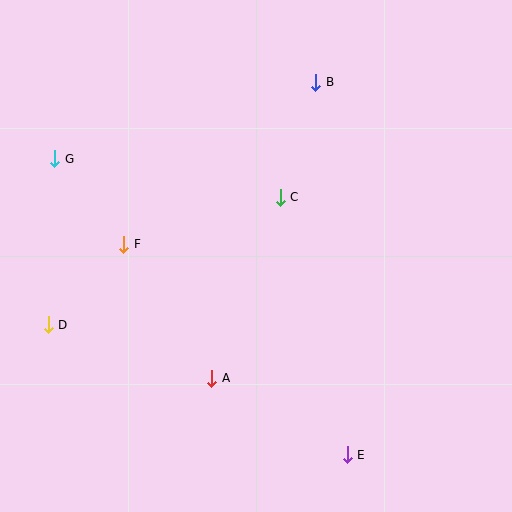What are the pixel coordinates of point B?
Point B is at (316, 82).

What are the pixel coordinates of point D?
Point D is at (48, 325).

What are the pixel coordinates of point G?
Point G is at (55, 159).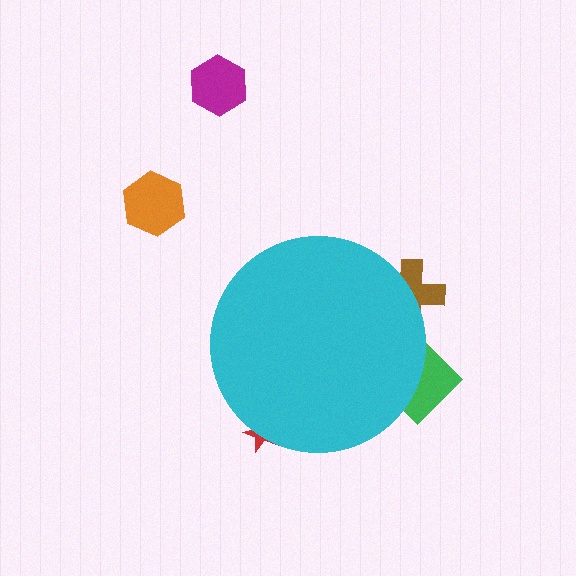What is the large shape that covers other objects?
A cyan circle.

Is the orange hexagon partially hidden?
No, the orange hexagon is fully visible.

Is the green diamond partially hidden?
Yes, the green diamond is partially hidden behind the cyan circle.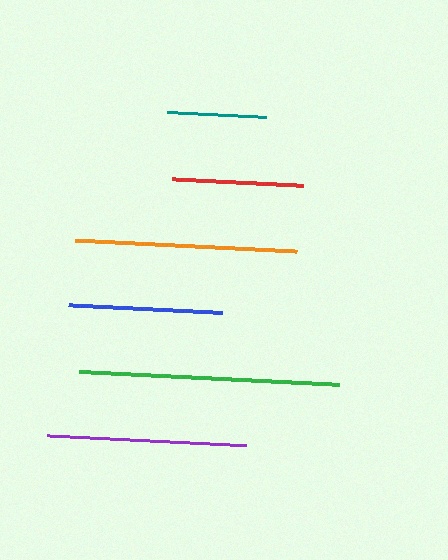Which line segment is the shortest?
The teal line is the shortest at approximately 99 pixels.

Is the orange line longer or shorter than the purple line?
The orange line is longer than the purple line.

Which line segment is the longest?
The green line is the longest at approximately 259 pixels.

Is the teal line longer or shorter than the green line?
The green line is longer than the teal line.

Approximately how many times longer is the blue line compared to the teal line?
The blue line is approximately 1.6 times the length of the teal line.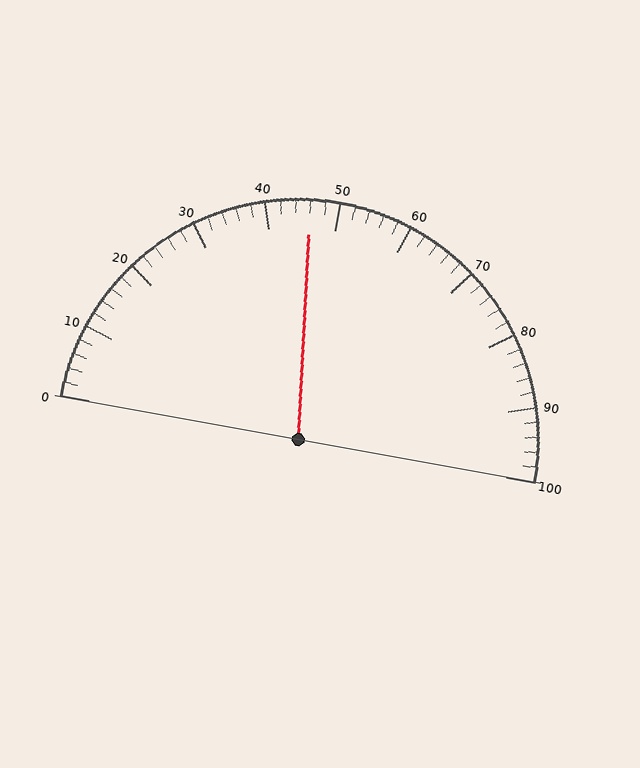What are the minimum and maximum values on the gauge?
The gauge ranges from 0 to 100.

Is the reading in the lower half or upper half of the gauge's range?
The reading is in the lower half of the range (0 to 100).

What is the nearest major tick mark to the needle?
The nearest major tick mark is 50.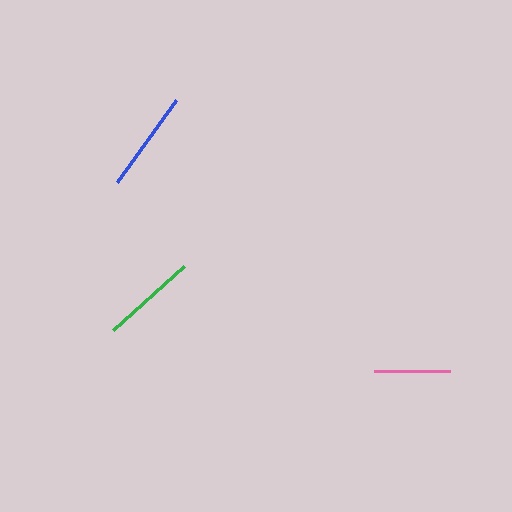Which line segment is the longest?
The blue line is the longest at approximately 100 pixels.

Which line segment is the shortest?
The pink line is the shortest at approximately 76 pixels.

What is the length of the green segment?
The green segment is approximately 96 pixels long.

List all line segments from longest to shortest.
From longest to shortest: blue, green, pink.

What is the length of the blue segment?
The blue segment is approximately 100 pixels long.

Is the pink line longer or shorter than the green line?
The green line is longer than the pink line.